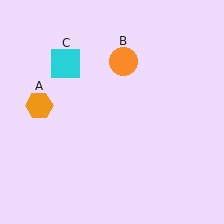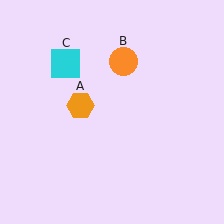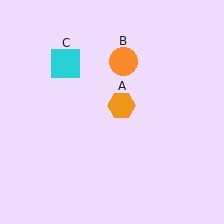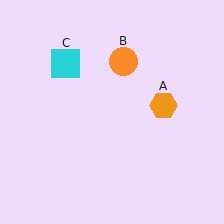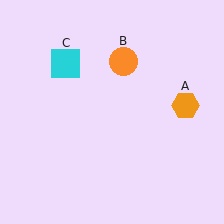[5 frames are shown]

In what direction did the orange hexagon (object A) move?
The orange hexagon (object A) moved right.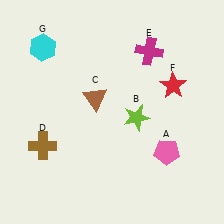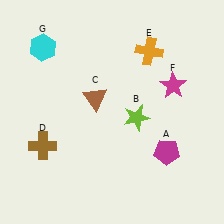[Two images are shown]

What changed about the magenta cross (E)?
In Image 1, E is magenta. In Image 2, it changed to orange.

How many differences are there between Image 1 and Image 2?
There are 3 differences between the two images.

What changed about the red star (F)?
In Image 1, F is red. In Image 2, it changed to magenta.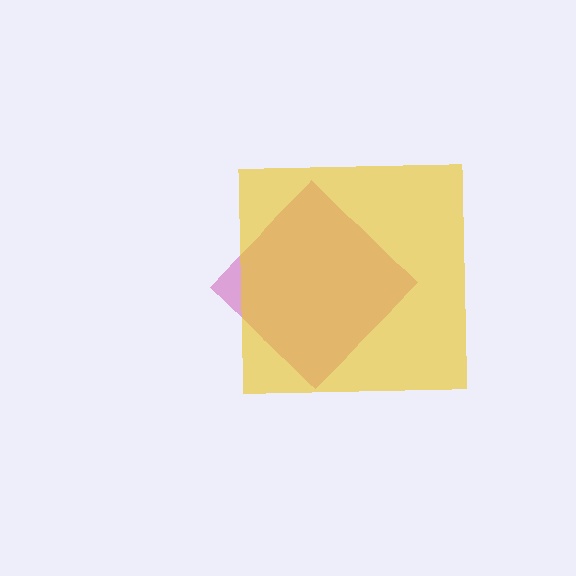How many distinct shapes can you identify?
There are 2 distinct shapes: a magenta diamond, a yellow square.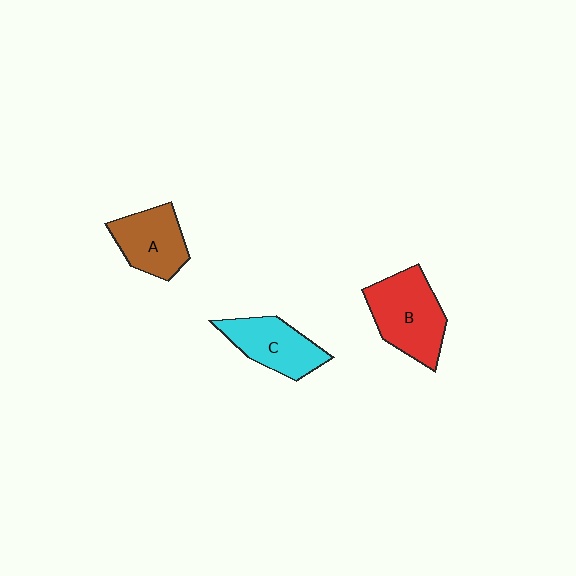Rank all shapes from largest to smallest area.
From largest to smallest: B (red), C (cyan), A (brown).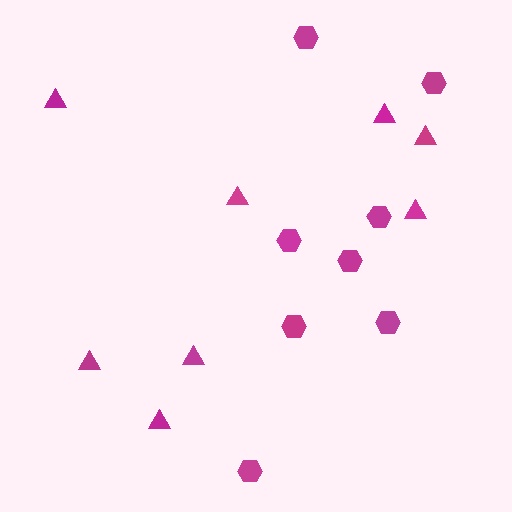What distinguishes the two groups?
There are 2 groups: one group of hexagons (8) and one group of triangles (8).